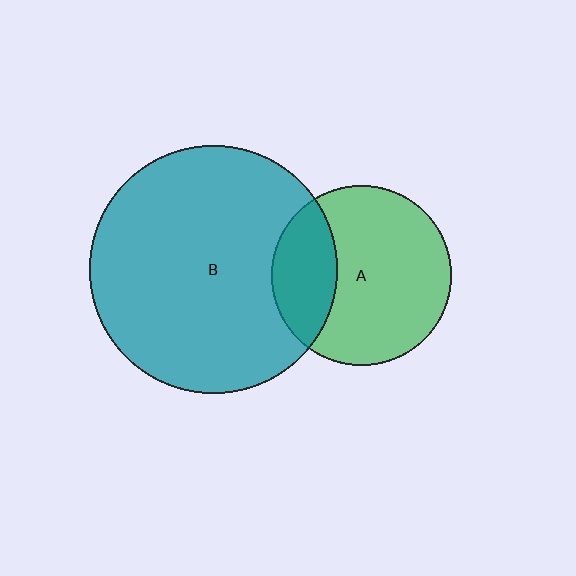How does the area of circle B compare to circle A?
Approximately 1.9 times.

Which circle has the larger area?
Circle B (teal).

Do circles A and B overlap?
Yes.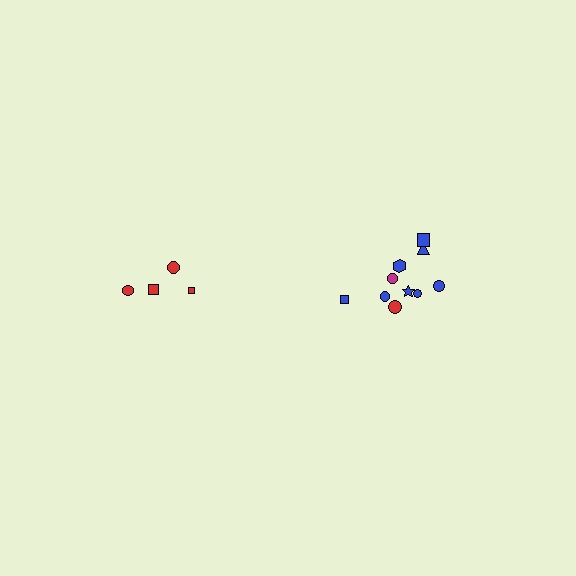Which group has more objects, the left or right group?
The right group.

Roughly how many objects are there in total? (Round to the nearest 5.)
Roughly 15 objects in total.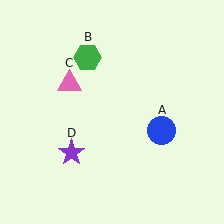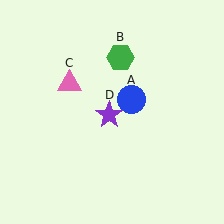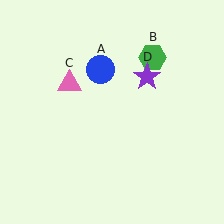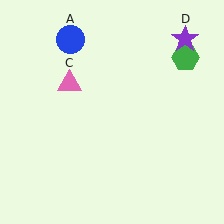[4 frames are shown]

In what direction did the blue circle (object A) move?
The blue circle (object A) moved up and to the left.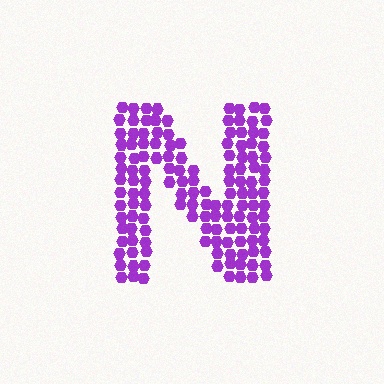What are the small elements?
The small elements are hexagons.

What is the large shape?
The large shape is the letter N.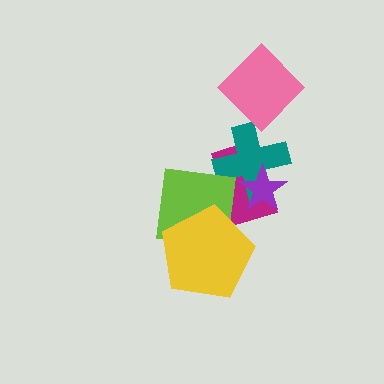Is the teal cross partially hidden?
Yes, it is partially covered by another shape.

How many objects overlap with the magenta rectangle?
3 objects overlap with the magenta rectangle.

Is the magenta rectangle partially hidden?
Yes, it is partially covered by another shape.